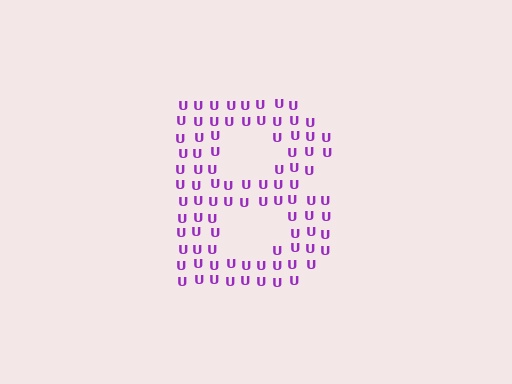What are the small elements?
The small elements are letter U's.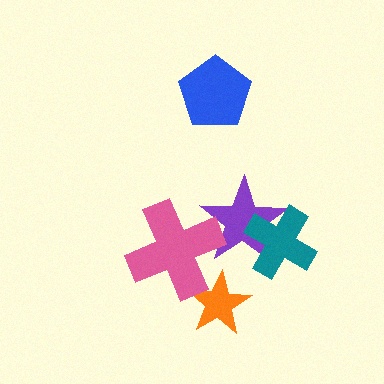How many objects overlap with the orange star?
1 object overlaps with the orange star.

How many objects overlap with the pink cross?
2 objects overlap with the pink cross.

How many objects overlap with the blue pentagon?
0 objects overlap with the blue pentagon.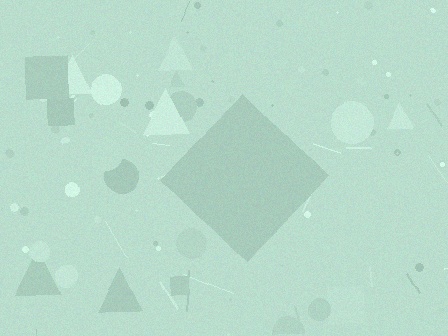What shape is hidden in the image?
A diamond is hidden in the image.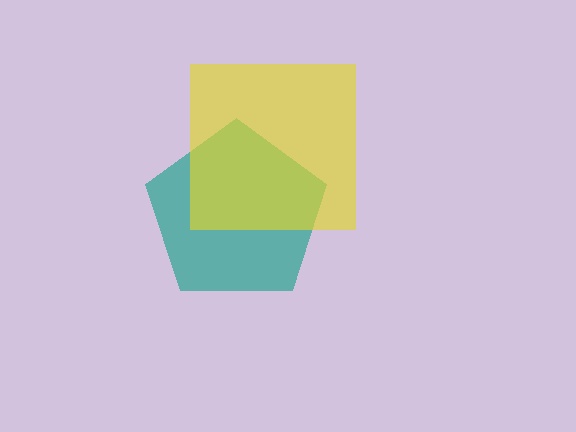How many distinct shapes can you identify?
There are 2 distinct shapes: a teal pentagon, a yellow square.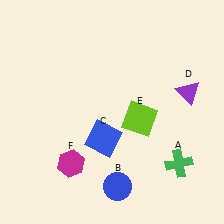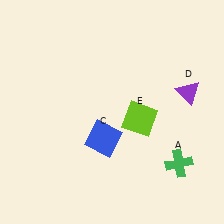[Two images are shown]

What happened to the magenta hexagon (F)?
The magenta hexagon (F) was removed in Image 2. It was in the bottom-left area of Image 1.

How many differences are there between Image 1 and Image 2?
There are 2 differences between the two images.